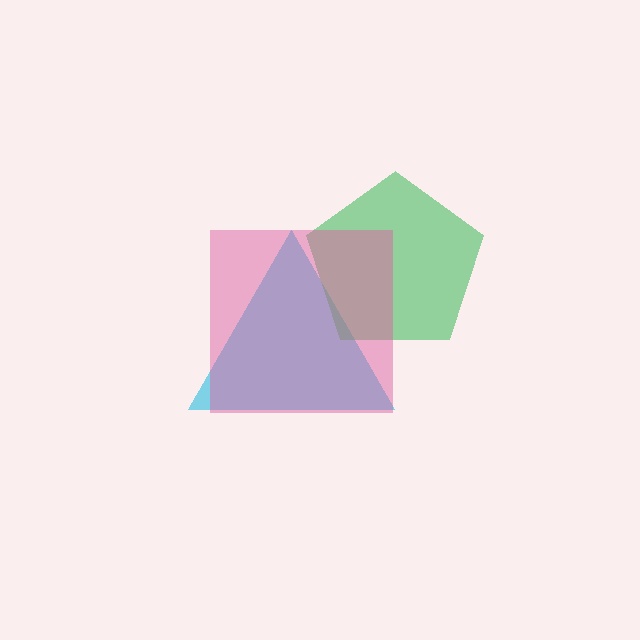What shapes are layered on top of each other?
The layered shapes are: a cyan triangle, a green pentagon, a pink square.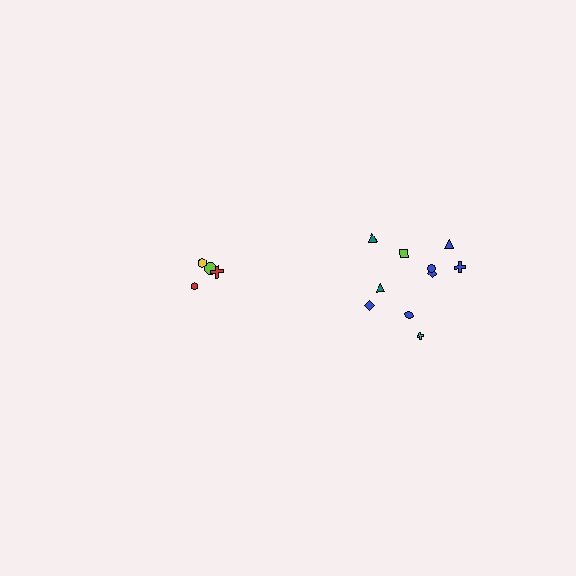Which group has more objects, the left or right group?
The right group.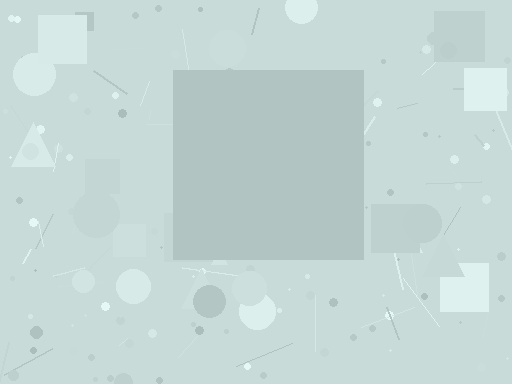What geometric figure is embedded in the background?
A square is embedded in the background.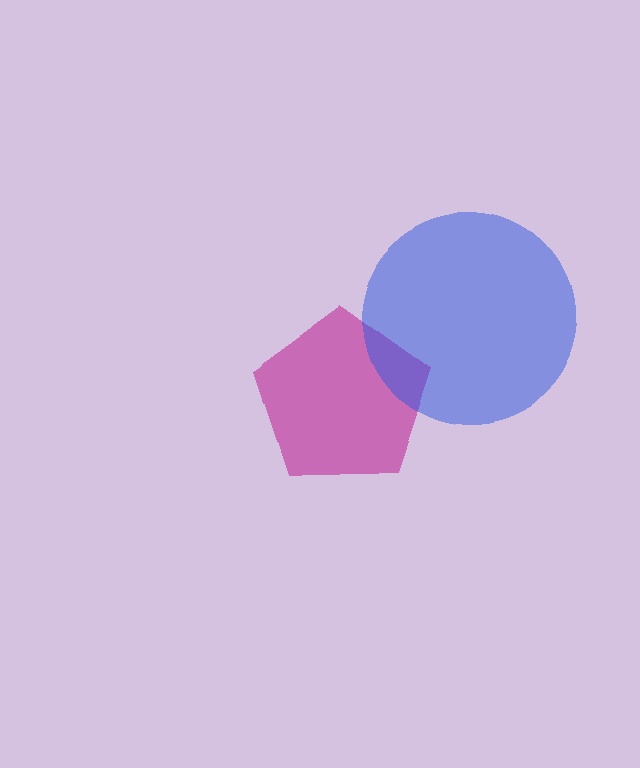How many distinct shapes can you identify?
There are 2 distinct shapes: a magenta pentagon, a blue circle.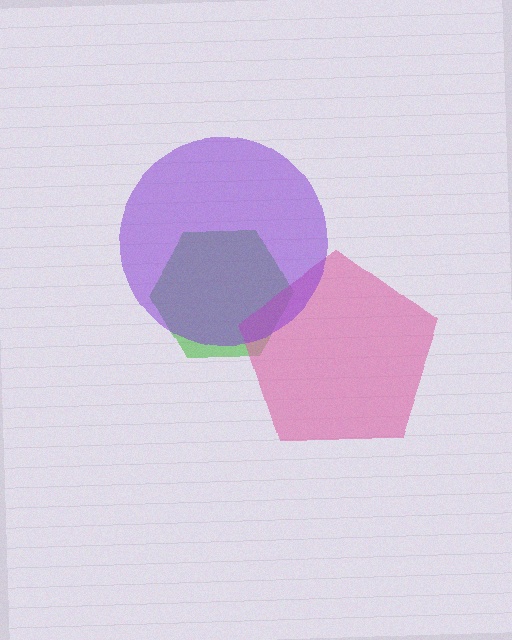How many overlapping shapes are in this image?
There are 3 overlapping shapes in the image.